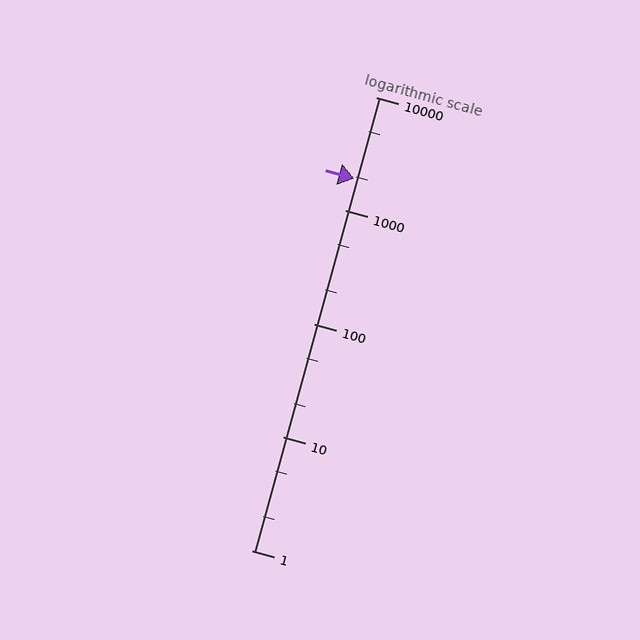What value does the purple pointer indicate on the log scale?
The pointer indicates approximately 1900.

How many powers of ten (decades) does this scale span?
The scale spans 4 decades, from 1 to 10000.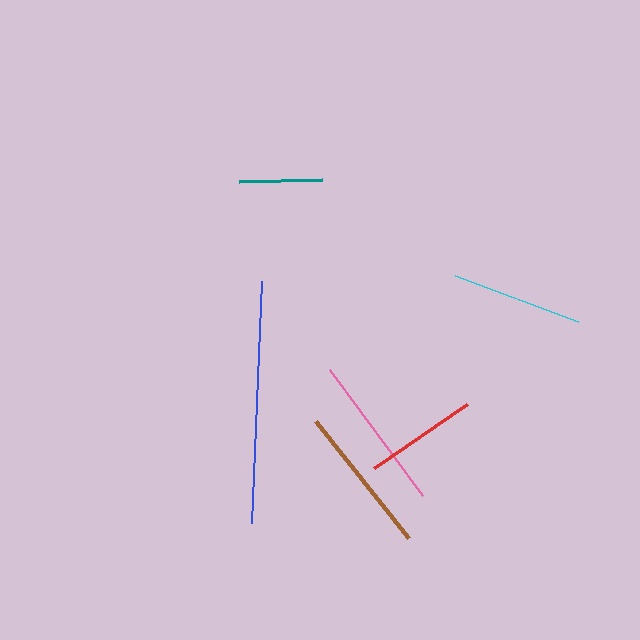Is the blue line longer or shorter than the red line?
The blue line is longer than the red line.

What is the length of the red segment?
The red segment is approximately 113 pixels long.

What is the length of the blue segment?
The blue segment is approximately 242 pixels long.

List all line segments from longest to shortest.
From longest to shortest: blue, pink, brown, cyan, red, teal.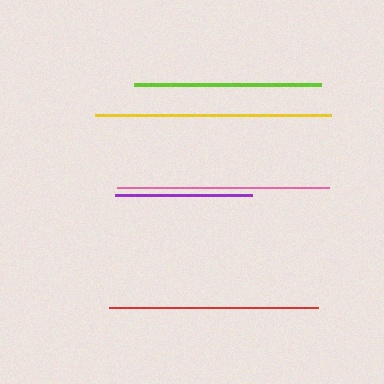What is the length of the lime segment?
The lime segment is approximately 187 pixels long.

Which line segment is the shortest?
The purple line is the shortest at approximately 136 pixels.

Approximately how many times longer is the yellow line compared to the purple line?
The yellow line is approximately 1.7 times the length of the purple line.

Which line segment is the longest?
The yellow line is the longest at approximately 236 pixels.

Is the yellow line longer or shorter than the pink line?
The yellow line is longer than the pink line.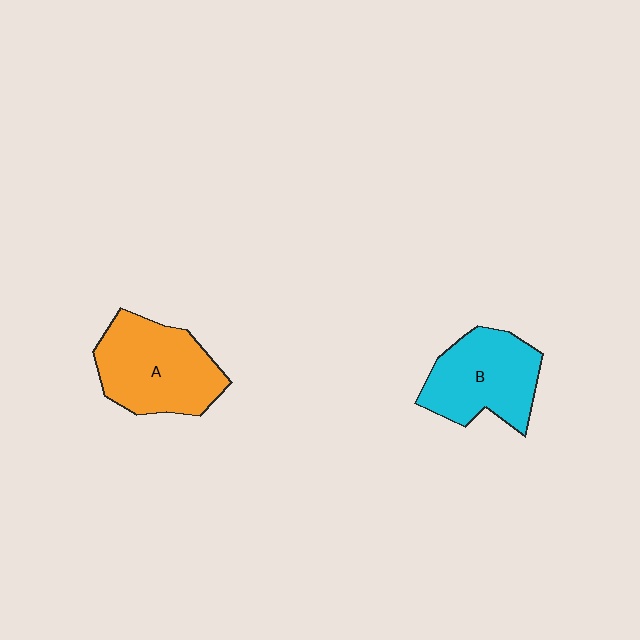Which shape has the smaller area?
Shape B (cyan).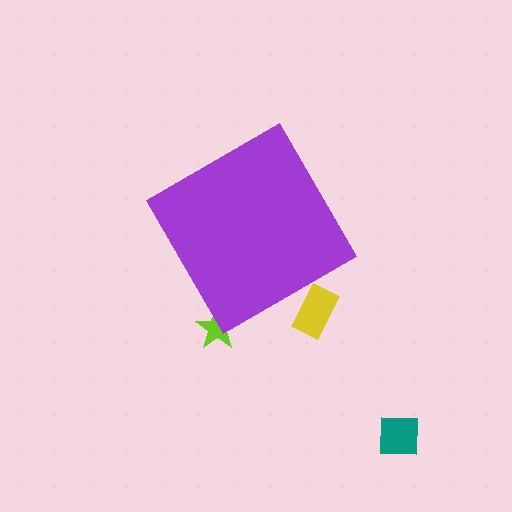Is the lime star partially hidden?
Yes, the lime star is partially hidden behind the purple diamond.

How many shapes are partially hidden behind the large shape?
2 shapes are partially hidden.